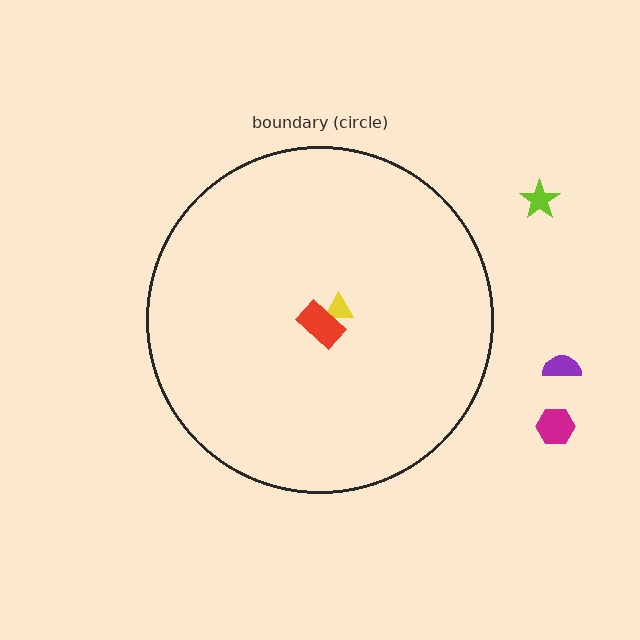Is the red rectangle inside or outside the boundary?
Inside.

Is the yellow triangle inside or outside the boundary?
Inside.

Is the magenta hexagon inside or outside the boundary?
Outside.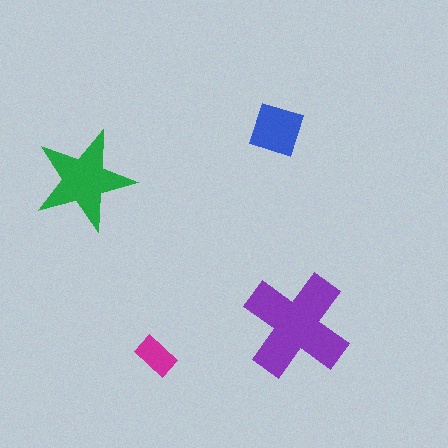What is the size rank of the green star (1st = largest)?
2nd.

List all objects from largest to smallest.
The purple cross, the green star, the blue diamond, the magenta rectangle.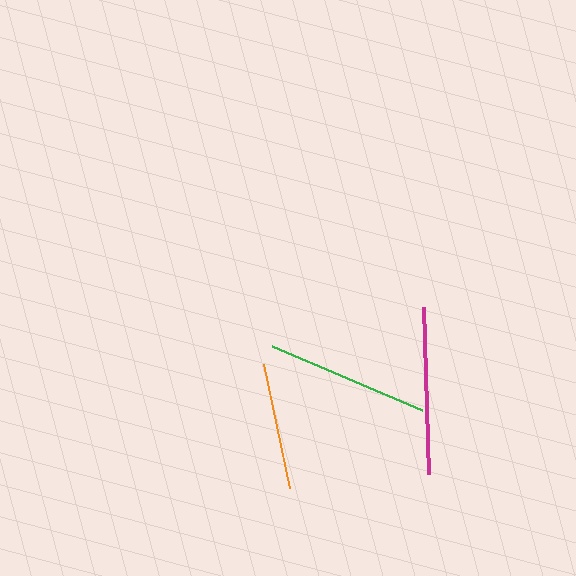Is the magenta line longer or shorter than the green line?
The magenta line is longer than the green line.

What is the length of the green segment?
The green segment is approximately 163 pixels long.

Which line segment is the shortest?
The orange line is the shortest at approximately 126 pixels.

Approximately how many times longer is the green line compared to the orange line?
The green line is approximately 1.3 times the length of the orange line.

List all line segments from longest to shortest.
From longest to shortest: magenta, green, orange.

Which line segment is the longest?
The magenta line is the longest at approximately 167 pixels.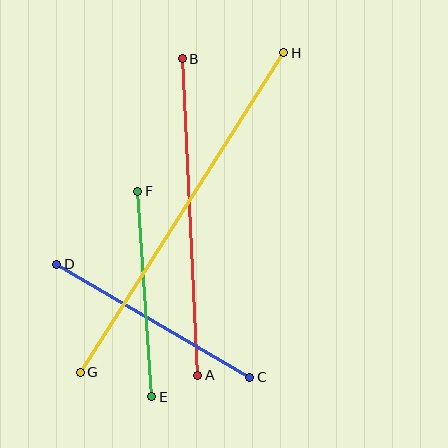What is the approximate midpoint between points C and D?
The midpoint is at approximately (153, 321) pixels.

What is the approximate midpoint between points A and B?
The midpoint is at approximately (190, 217) pixels.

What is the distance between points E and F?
The distance is approximately 206 pixels.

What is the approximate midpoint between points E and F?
The midpoint is at approximately (145, 294) pixels.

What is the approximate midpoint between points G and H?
The midpoint is at approximately (182, 212) pixels.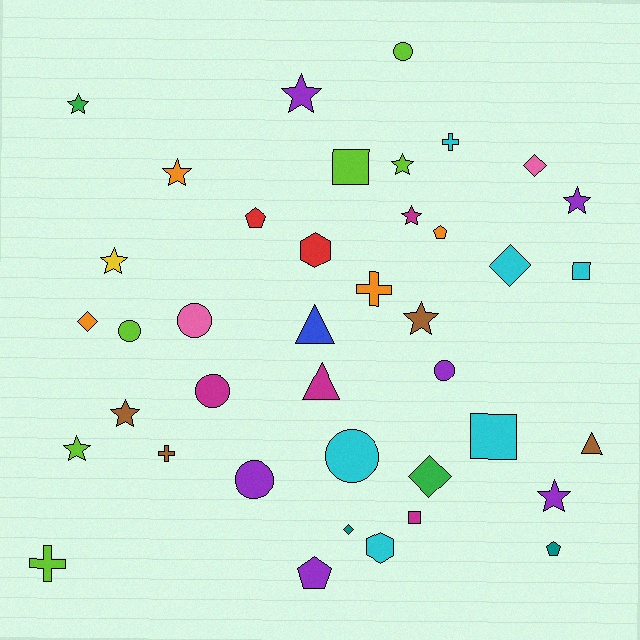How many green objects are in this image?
There are 2 green objects.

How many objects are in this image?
There are 40 objects.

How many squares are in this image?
There are 4 squares.